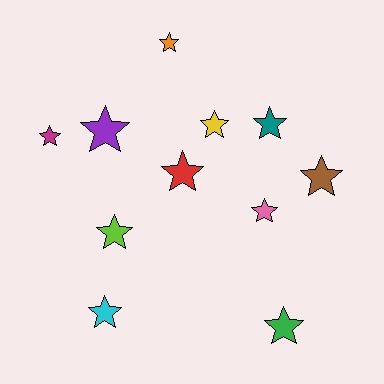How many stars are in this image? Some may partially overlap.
There are 11 stars.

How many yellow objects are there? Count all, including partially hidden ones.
There is 1 yellow object.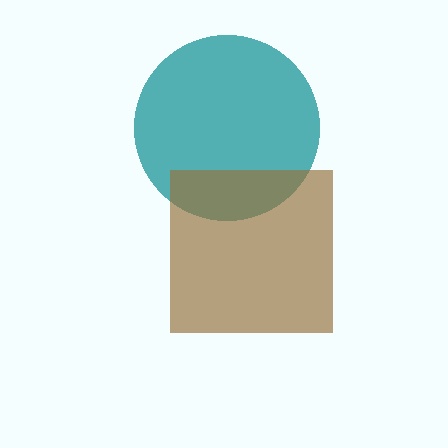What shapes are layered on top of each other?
The layered shapes are: a teal circle, a brown square.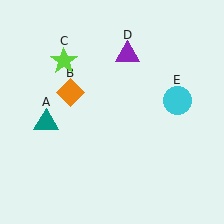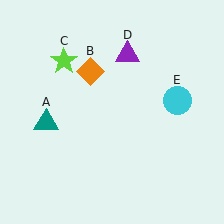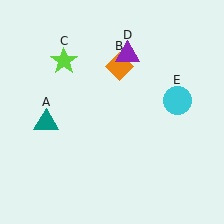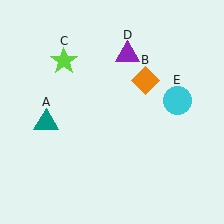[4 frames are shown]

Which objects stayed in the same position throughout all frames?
Teal triangle (object A) and lime star (object C) and purple triangle (object D) and cyan circle (object E) remained stationary.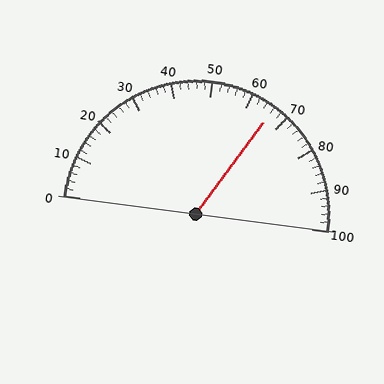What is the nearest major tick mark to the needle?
The nearest major tick mark is 70.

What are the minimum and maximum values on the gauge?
The gauge ranges from 0 to 100.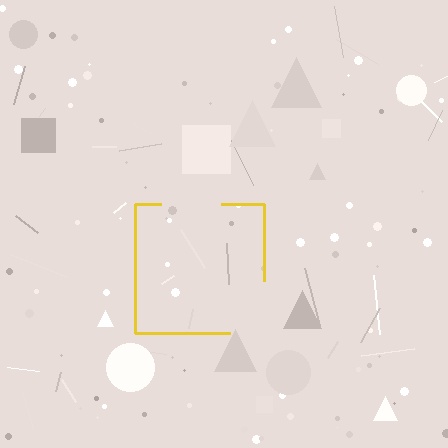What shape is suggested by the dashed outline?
The dashed outline suggests a square.